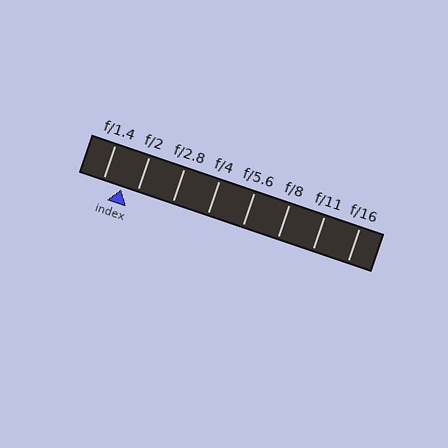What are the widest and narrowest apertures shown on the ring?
The widest aperture shown is f/1.4 and the narrowest is f/16.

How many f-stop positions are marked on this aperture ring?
There are 8 f-stop positions marked.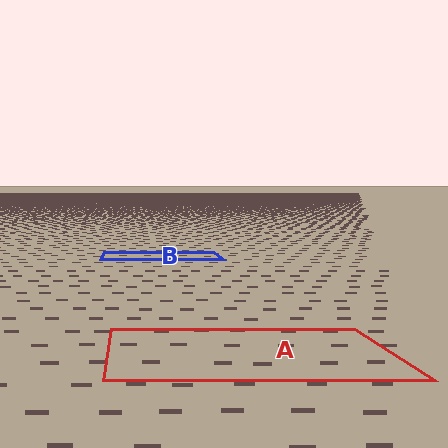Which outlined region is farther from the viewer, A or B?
Region B is farther from the viewer — the texture elements inside it appear smaller and more densely packed.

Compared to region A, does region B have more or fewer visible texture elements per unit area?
Region B has more texture elements per unit area — they are packed more densely because it is farther away.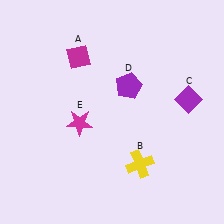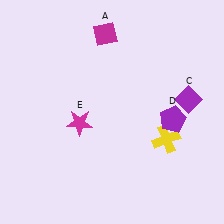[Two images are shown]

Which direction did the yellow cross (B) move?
The yellow cross (B) moved right.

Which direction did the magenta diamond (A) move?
The magenta diamond (A) moved right.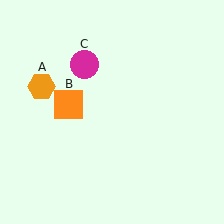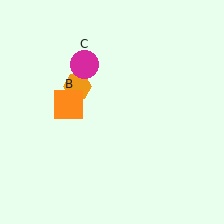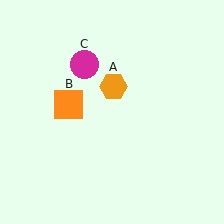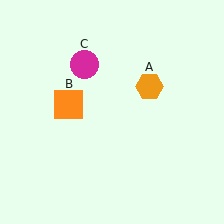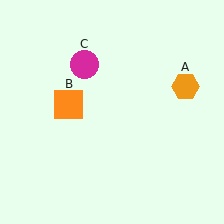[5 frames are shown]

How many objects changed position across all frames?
1 object changed position: orange hexagon (object A).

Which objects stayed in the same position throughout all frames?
Orange square (object B) and magenta circle (object C) remained stationary.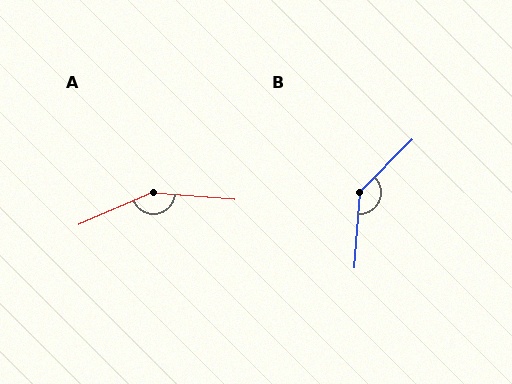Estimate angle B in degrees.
Approximately 139 degrees.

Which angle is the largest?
A, at approximately 151 degrees.